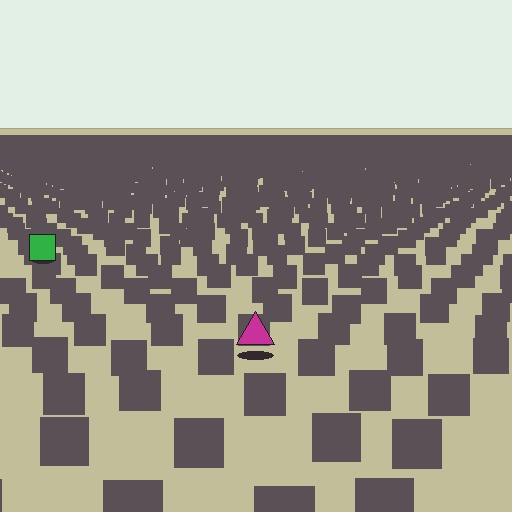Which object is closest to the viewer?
The magenta triangle is closest. The texture marks near it are larger and more spread out.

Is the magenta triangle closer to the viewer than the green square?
Yes. The magenta triangle is closer — you can tell from the texture gradient: the ground texture is coarser near it.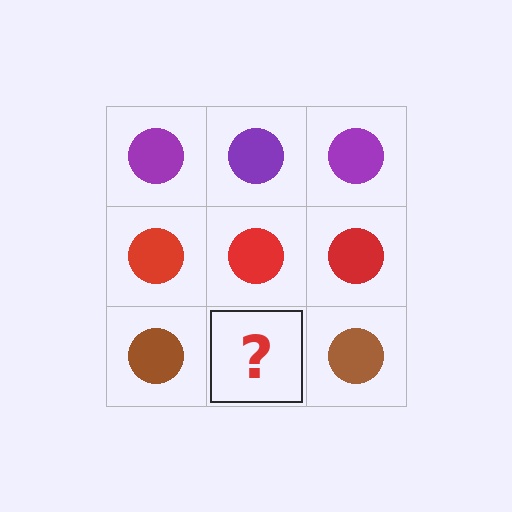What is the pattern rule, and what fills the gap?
The rule is that each row has a consistent color. The gap should be filled with a brown circle.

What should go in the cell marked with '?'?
The missing cell should contain a brown circle.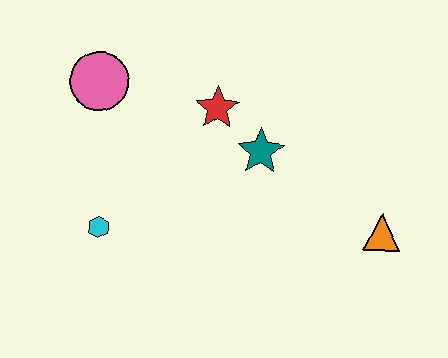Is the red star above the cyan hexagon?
Yes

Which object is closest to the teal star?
The red star is closest to the teal star.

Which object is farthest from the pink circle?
The orange triangle is farthest from the pink circle.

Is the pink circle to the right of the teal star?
No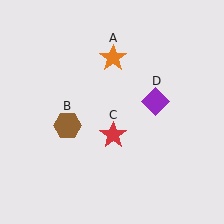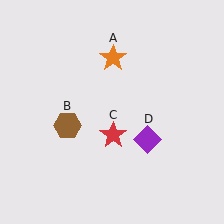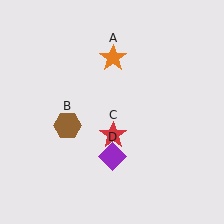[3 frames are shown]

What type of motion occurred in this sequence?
The purple diamond (object D) rotated clockwise around the center of the scene.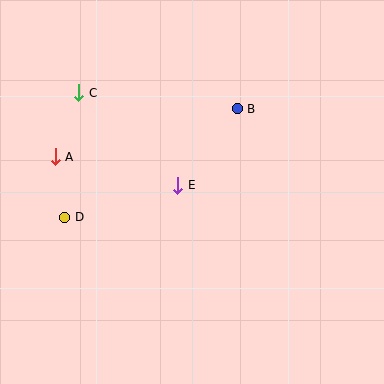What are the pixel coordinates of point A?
Point A is at (55, 157).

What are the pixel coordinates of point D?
Point D is at (65, 217).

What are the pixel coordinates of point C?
Point C is at (79, 93).